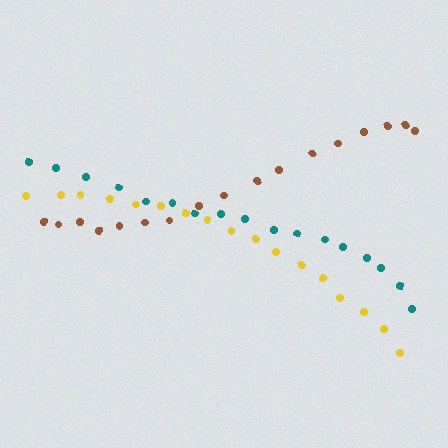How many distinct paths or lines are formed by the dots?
There are 3 distinct paths.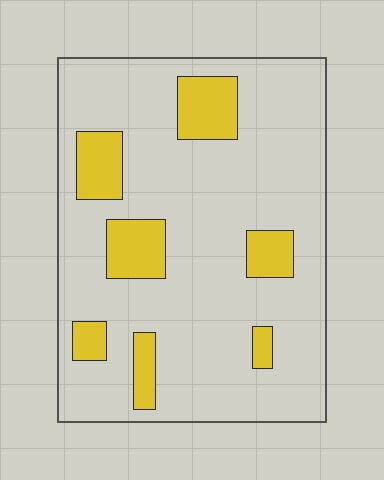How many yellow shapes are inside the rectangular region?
7.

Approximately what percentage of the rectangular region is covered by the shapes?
Approximately 15%.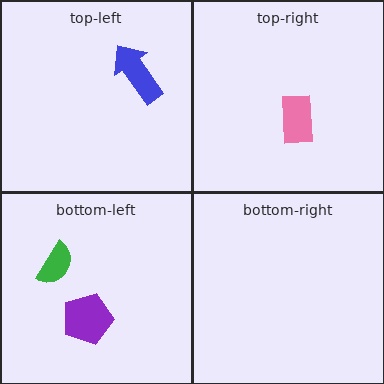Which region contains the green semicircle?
The bottom-left region.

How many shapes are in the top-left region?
1.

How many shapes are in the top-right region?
1.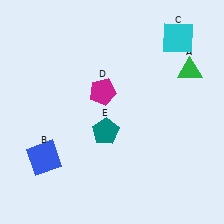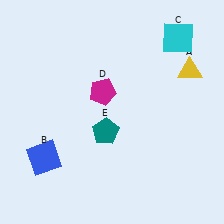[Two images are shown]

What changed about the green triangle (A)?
In Image 1, A is green. In Image 2, it changed to yellow.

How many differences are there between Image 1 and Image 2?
There is 1 difference between the two images.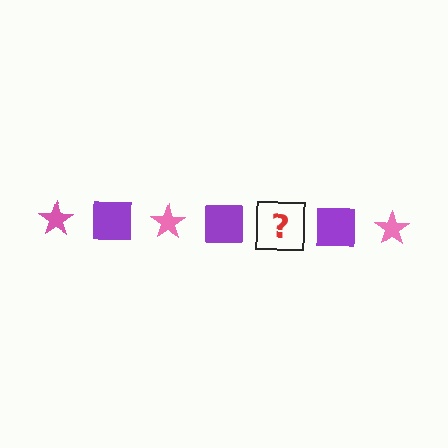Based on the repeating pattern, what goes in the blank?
The blank should be a pink star.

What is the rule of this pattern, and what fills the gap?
The rule is that the pattern alternates between pink star and purple square. The gap should be filled with a pink star.